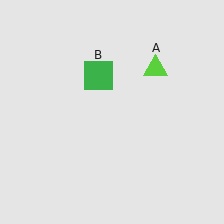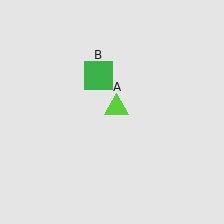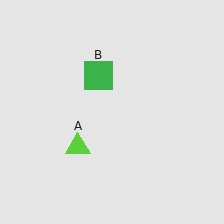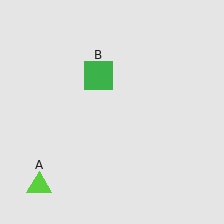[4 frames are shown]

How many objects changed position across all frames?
1 object changed position: lime triangle (object A).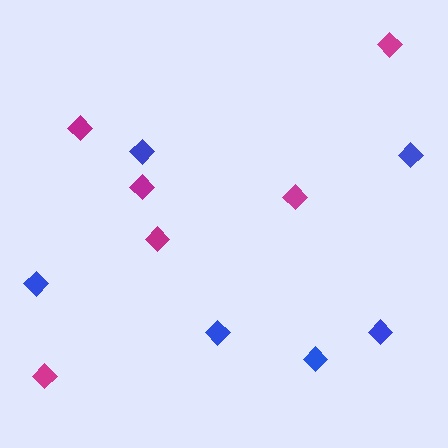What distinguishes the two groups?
There are 2 groups: one group of magenta diamonds (6) and one group of blue diamonds (6).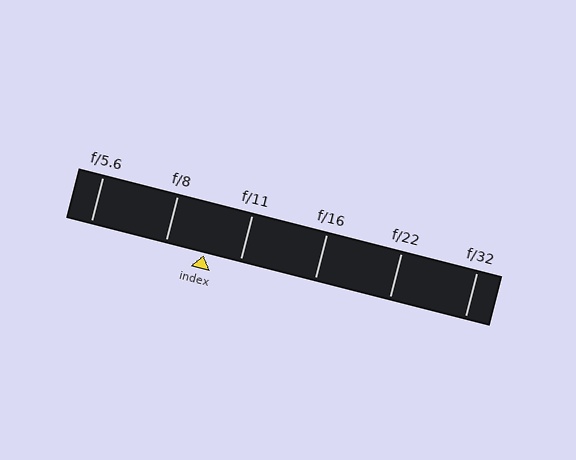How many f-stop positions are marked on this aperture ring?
There are 6 f-stop positions marked.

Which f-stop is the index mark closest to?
The index mark is closest to f/11.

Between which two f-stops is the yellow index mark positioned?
The index mark is between f/8 and f/11.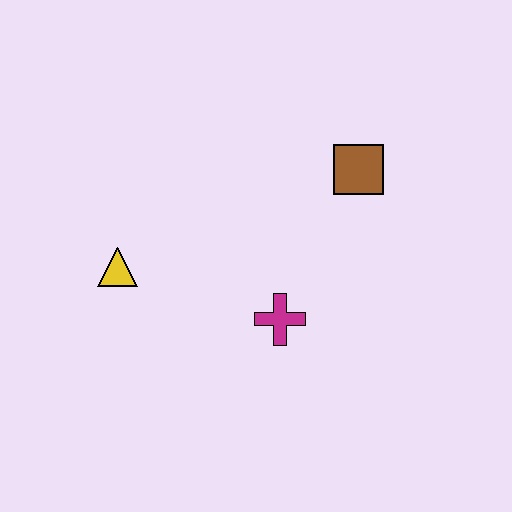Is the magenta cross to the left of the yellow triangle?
No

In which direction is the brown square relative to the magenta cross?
The brown square is above the magenta cross.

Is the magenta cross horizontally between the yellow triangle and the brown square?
Yes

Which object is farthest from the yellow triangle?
The brown square is farthest from the yellow triangle.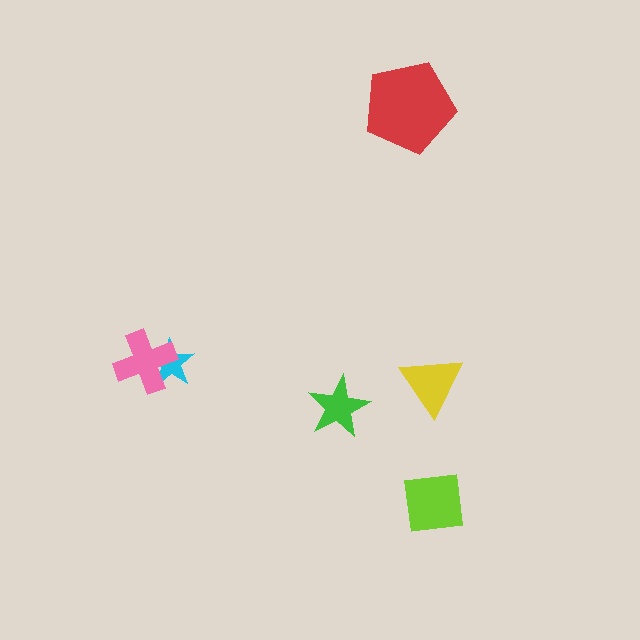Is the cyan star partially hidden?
Yes, it is partially covered by another shape.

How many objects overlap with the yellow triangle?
0 objects overlap with the yellow triangle.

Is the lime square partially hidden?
No, no other shape covers it.